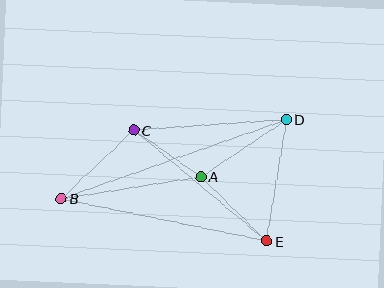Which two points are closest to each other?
Points A and C are closest to each other.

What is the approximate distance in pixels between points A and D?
The distance between A and D is approximately 103 pixels.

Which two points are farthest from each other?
Points B and D are farthest from each other.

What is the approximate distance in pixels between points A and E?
The distance between A and E is approximately 92 pixels.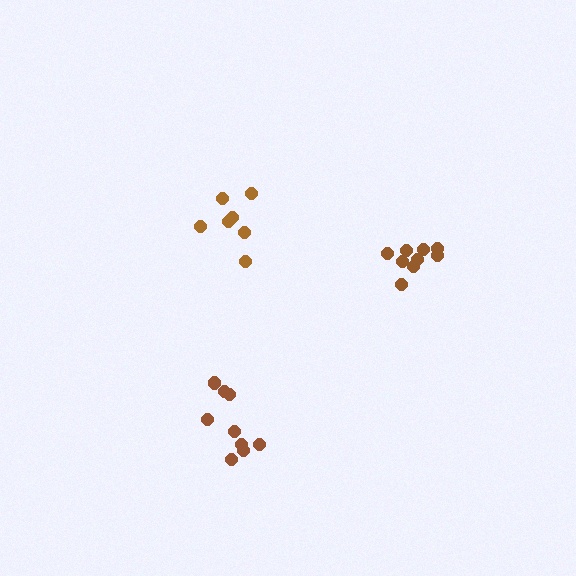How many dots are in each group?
Group 1: 7 dots, Group 2: 9 dots, Group 3: 9 dots (25 total).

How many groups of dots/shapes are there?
There are 3 groups.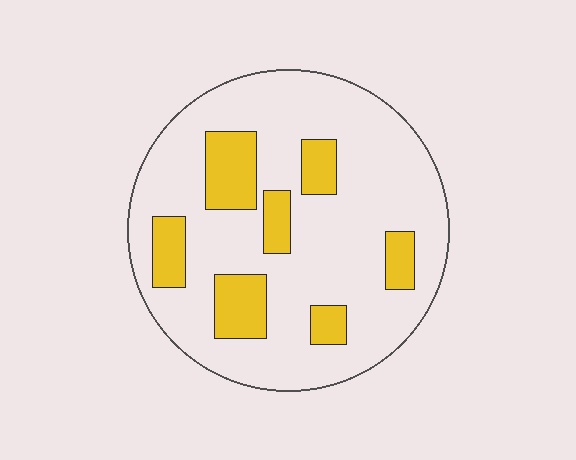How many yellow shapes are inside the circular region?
7.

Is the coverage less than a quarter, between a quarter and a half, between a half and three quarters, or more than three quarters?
Less than a quarter.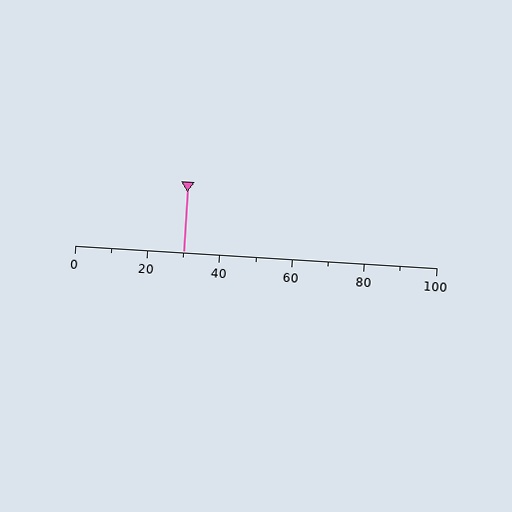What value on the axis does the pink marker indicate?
The marker indicates approximately 30.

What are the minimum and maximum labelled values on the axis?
The axis runs from 0 to 100.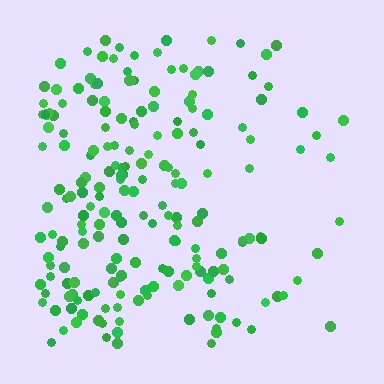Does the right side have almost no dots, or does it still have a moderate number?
Still a moderate number, just noticeably fewer than the left.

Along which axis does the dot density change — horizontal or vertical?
Horizontal.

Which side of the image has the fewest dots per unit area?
The right.